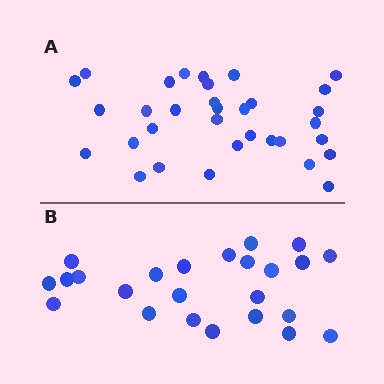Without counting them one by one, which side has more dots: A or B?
Region A (the top region) has more dots.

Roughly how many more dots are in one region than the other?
Region A has roughly 8 or so more dots than region B.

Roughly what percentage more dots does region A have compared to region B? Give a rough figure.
About 40% more.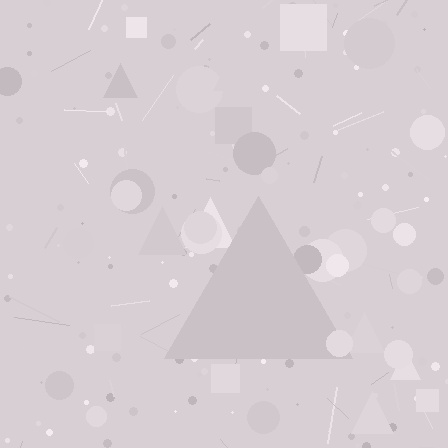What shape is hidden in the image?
A triangle is hidden in the image.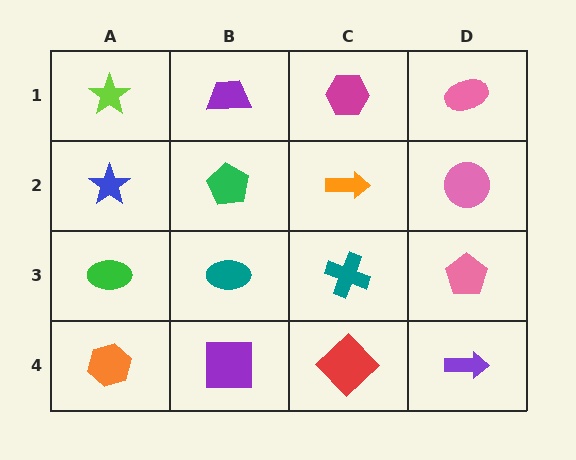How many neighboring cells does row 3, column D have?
3.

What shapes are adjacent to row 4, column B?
A teal ellipse (row 3, column B), an orange hexagon (row 4, column A), a red diamond (row 4, column C).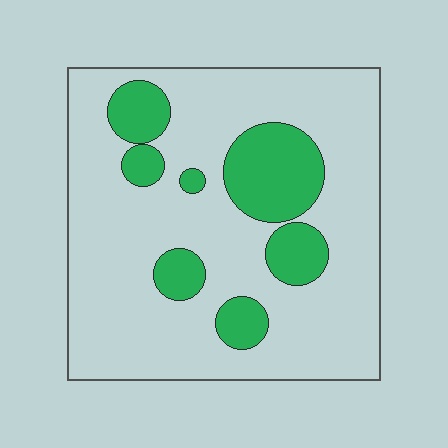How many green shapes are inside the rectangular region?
7.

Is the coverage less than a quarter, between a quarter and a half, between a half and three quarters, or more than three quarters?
Less than a quarter.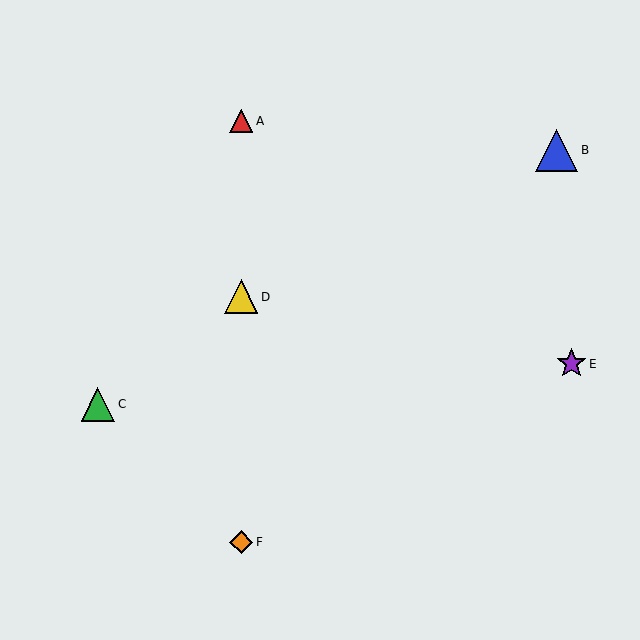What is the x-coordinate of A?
Object A is at x≈241.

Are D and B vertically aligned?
No, D is at x≈241 and B is at x≈557.